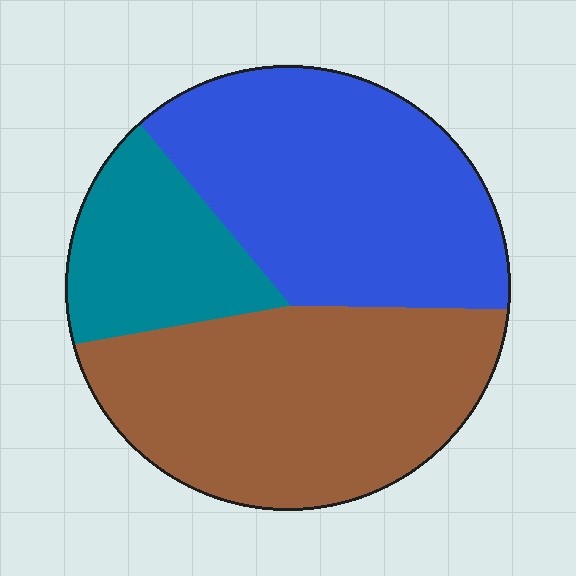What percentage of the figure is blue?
Blue takes up between a quarter and a half of the figure.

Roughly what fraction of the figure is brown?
Brown covers 42% of the figure.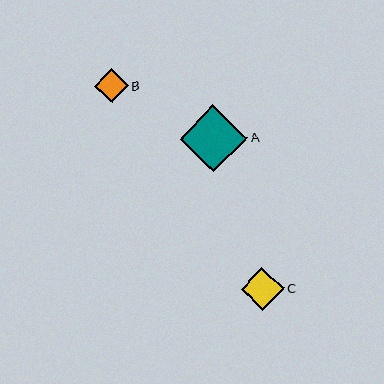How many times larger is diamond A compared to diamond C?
Diamond A is approximately 1.6 times the size of diamond C.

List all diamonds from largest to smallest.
From largest to smallest: A, C, B.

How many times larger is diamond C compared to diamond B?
Diamond C is approximately 1.3 times the size of diamond B.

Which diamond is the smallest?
Diamond B is the smallest with a size of approximately 34 pixels.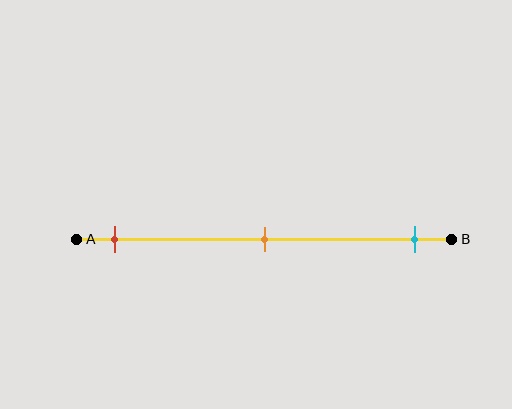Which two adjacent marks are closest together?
The red and orange marks are the closest adjacent pair.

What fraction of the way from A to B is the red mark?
The red mark is approximately 10% (0.1) of the way from A to B.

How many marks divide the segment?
There are 3 marks dividing the segment.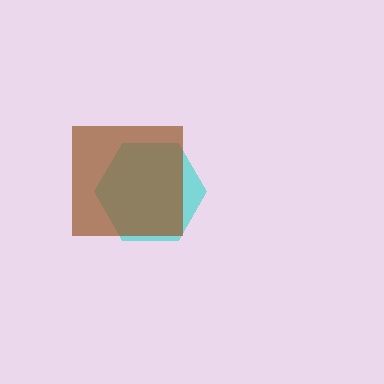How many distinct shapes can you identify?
There are 2 distinct shapes: a cyan hexagon, a brown square.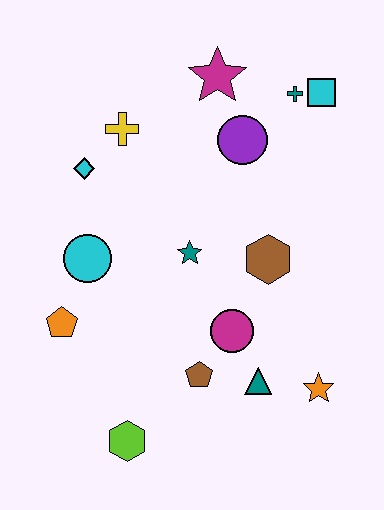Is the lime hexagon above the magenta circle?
No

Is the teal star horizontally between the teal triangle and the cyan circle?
Yes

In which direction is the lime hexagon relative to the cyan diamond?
The lime hexagon is below the cyan diamond.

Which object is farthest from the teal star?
The cyan square is farthest from the teal star.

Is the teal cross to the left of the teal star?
No